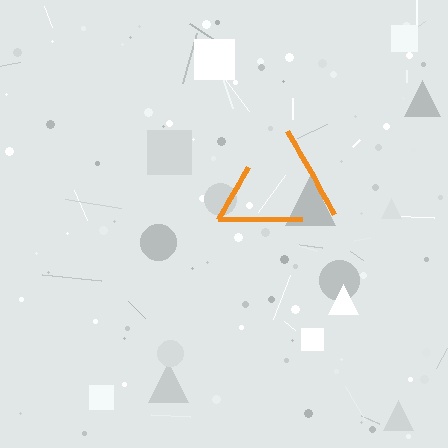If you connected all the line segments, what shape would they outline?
They would outline a triangle.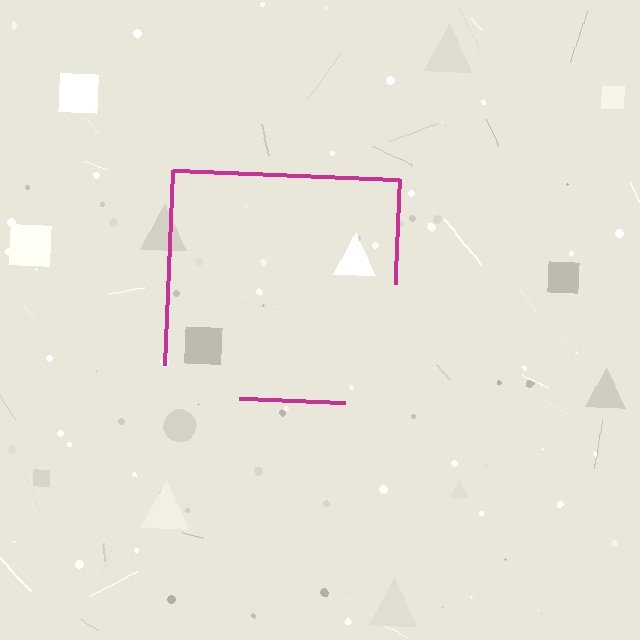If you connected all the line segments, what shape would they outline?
They would outline a square.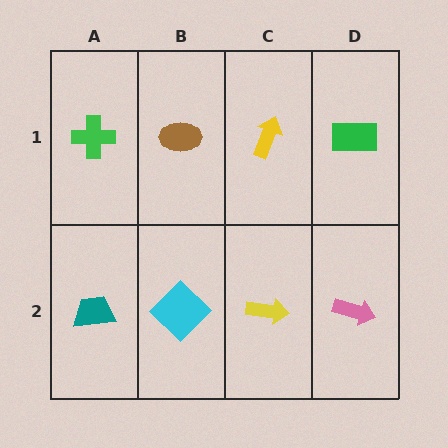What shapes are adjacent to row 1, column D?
A pink arrow (row 2, column D), a yellow arrow (row 1, column C).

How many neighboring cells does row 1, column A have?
2.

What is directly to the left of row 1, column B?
A green cross.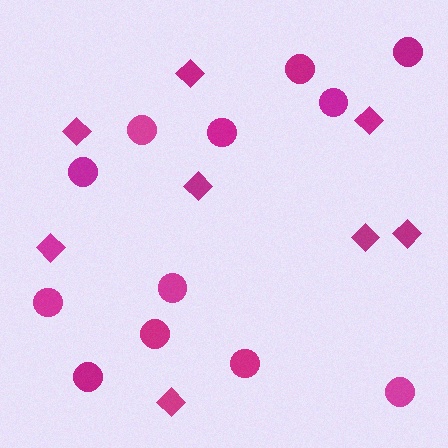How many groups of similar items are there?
There are 2 groups: one group of diamonds (8) and one group of circles (12).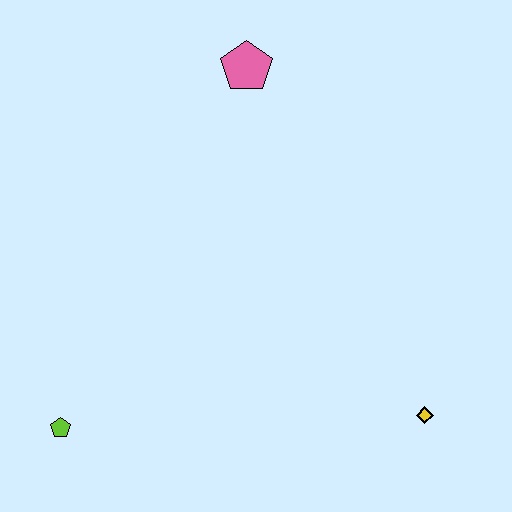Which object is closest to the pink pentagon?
The yellow diamond is closest to the pink pentagon.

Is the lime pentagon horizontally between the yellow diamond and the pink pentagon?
No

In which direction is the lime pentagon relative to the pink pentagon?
The lime pentagon is below the pink pentagon.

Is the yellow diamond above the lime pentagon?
Yes